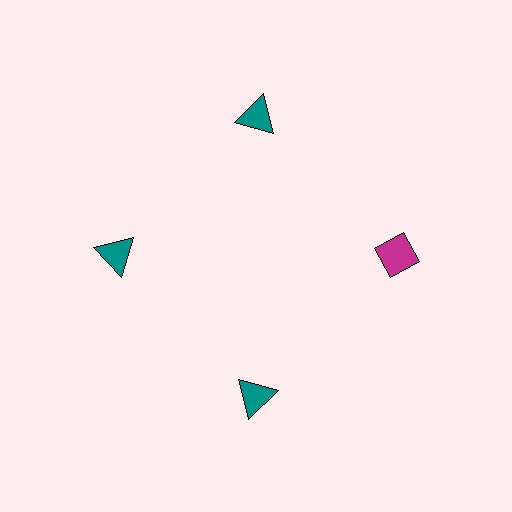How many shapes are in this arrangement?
There are 4 shapes arranged in a ring pattern.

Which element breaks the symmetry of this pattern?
The magenta diamond at roughly the 3 o'clock position breaks the symmetry. All other shapes are teal triangles.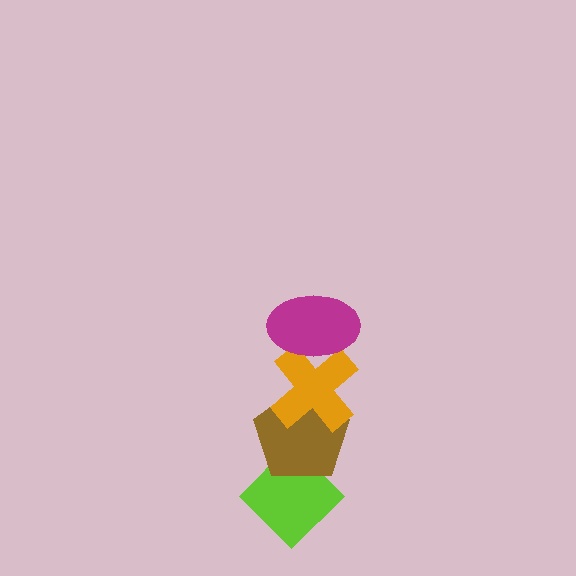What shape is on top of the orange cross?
The magenta ellipse is on top of the orange cross.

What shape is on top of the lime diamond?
The brown pentagon is on top of the lime diamond.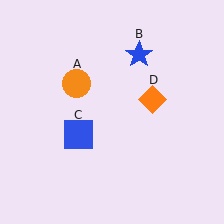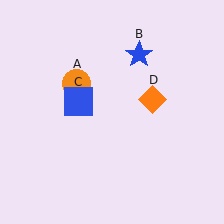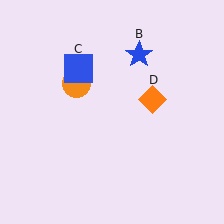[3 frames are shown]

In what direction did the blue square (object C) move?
The blue square (object C) moved up.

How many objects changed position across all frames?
1 object changed position: blue square (object C).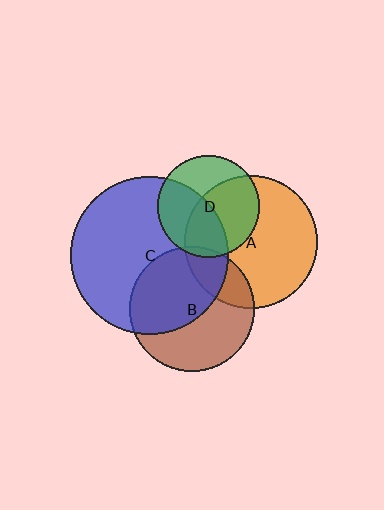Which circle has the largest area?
Circle C (blue).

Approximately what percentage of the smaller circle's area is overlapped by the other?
Approximately 45%.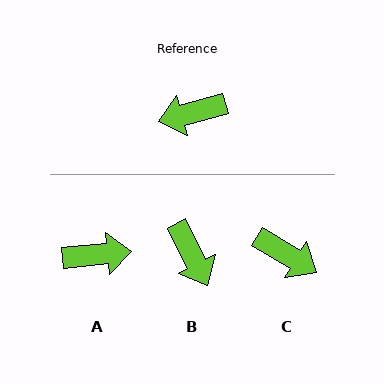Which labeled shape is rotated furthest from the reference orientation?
A, about 170 degrees away.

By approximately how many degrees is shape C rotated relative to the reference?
Approximately 134 degrees counter-clockwise.